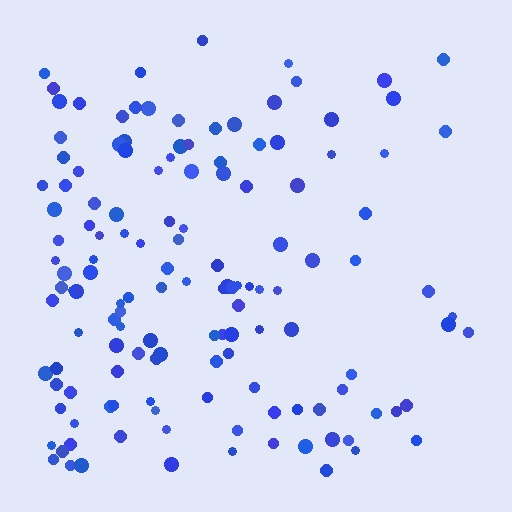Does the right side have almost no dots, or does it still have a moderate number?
Still a moderate number, just noticeably fewer than the left.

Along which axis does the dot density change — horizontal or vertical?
Horizontal.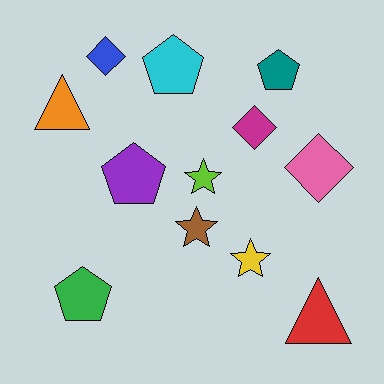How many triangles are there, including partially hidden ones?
There are 2 triangles.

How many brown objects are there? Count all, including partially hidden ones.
There is 1 brown object.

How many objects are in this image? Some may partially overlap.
There are 12 objects.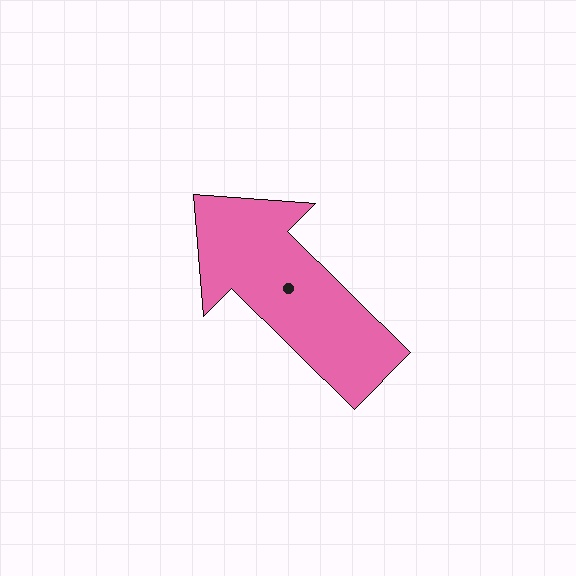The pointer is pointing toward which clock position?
Roughly 10 o'clock.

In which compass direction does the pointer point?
Northwest.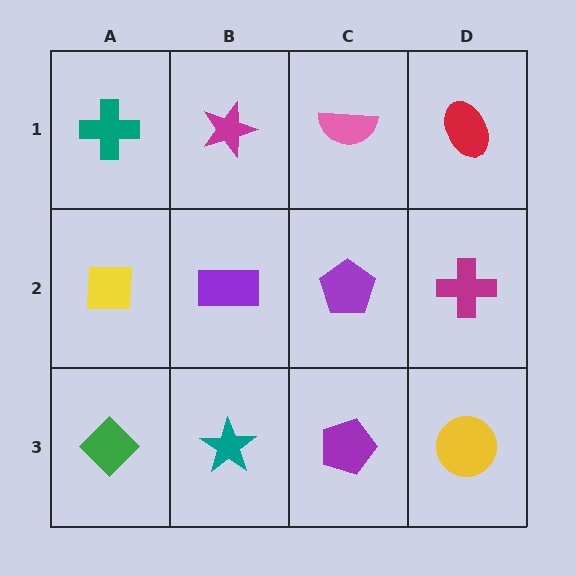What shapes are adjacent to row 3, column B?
A purple rectangle (row 2, column B), a green diamond (row 3, column A), a purple pentagon (row 3, column C).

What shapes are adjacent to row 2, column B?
A magenta star (row 1, column B), a teal star (row 3, column B), a yellow square (row 2, column A), a purple pentagon (row 2, column C).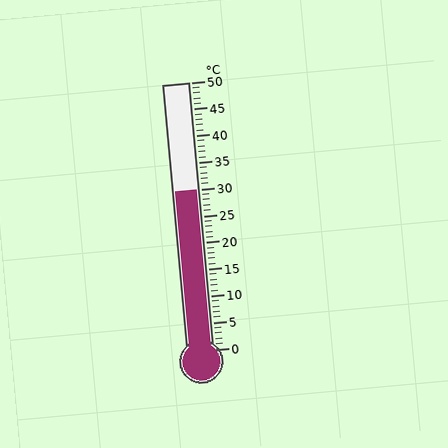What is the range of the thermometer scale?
The thermometer scale ranges from 0°C to 50°C.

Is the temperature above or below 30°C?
The temperature is at 30°C.